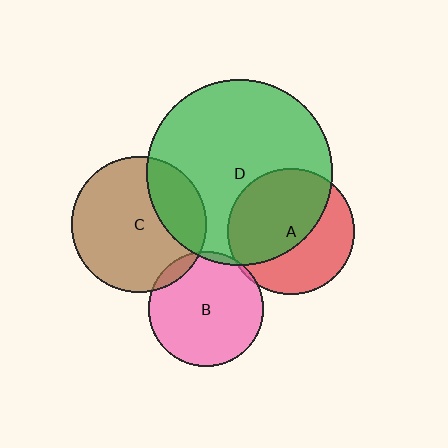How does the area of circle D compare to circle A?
Approximately 2.2 times.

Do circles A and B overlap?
Yes.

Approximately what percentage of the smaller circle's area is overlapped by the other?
Approximately 5%.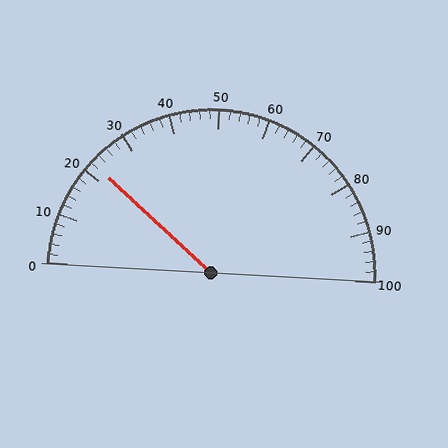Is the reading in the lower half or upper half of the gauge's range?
The reading is in the lower half of the range (0 to 100).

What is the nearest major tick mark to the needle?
The nearest major tick mark is 20.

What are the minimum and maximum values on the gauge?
The gauge ranges from 0 to 100.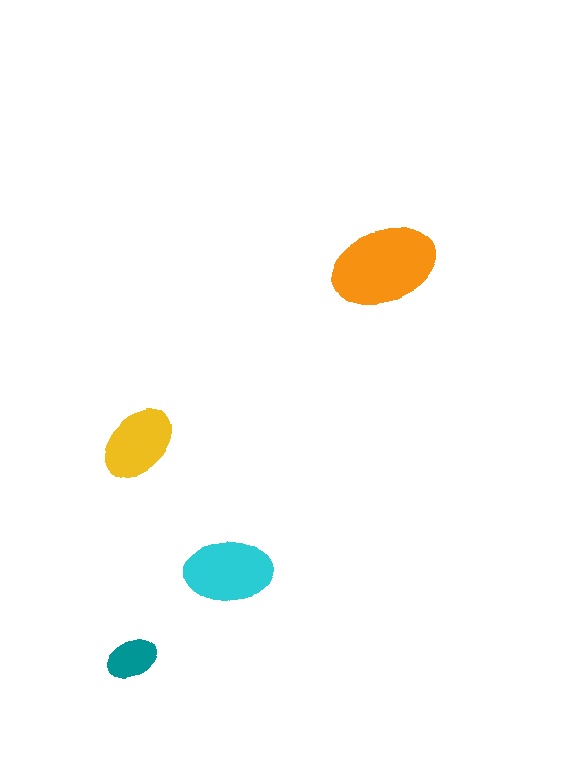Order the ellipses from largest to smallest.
the orange one, the cyan one, the yellow one, the teal one.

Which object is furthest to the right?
The orange ellipse is rightmost.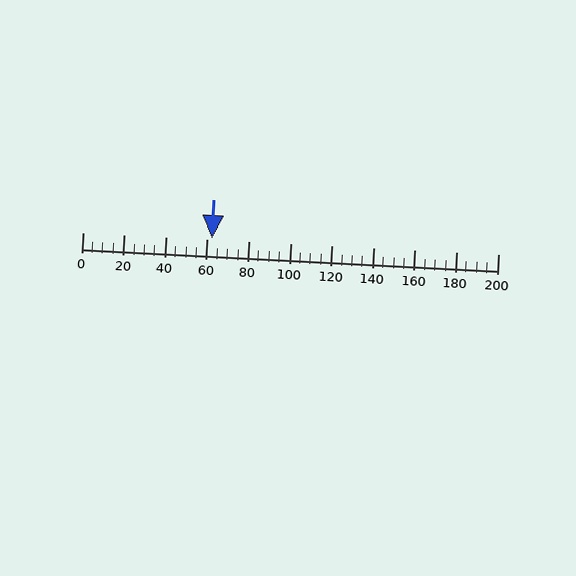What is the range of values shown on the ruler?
The ruler shows values from 0 to 200.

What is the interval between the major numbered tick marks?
The major tick marks are spaced 20 units apart.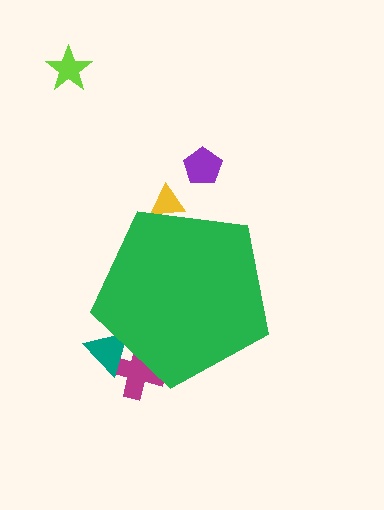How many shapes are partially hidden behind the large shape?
3 shapes are partially hidden.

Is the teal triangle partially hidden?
Yes, the teal triangle is partially hidden behind the green pentagon.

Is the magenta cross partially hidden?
Yes, the magenta cross is partially hidden behind the green pentagon.